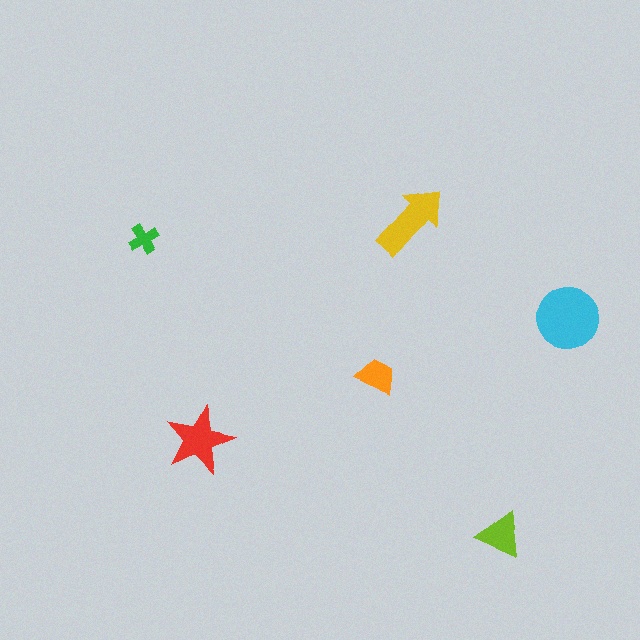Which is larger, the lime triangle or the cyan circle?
The cyan circle.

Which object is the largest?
The cyan circle.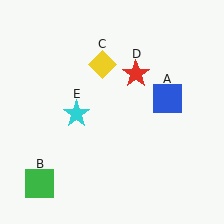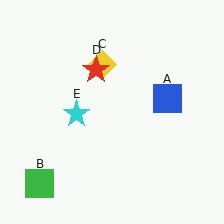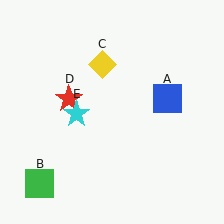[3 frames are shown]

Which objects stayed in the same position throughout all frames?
Blue square (object A) and green square (object B) and yellow diamond (object C) and cyan star (object E) remained stationary.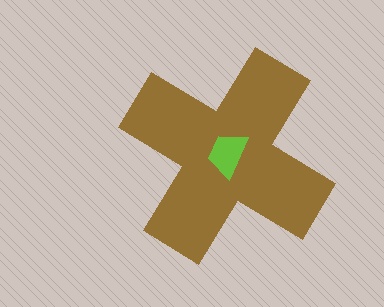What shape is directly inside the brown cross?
The lime trapezoid.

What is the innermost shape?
The lime trapezoid.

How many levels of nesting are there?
2.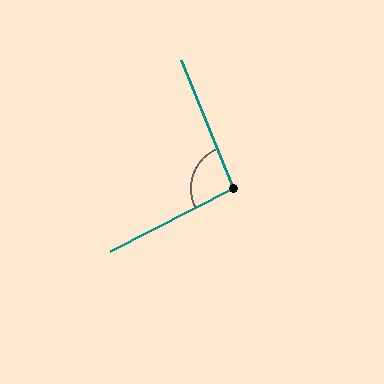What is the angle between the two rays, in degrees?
Approximately 95 degrees.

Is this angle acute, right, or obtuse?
It is obtuse.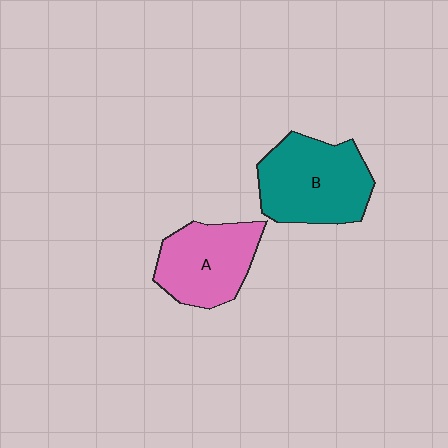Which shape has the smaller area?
Shape A (pink).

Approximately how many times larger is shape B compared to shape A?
Approximately 1.2 times.